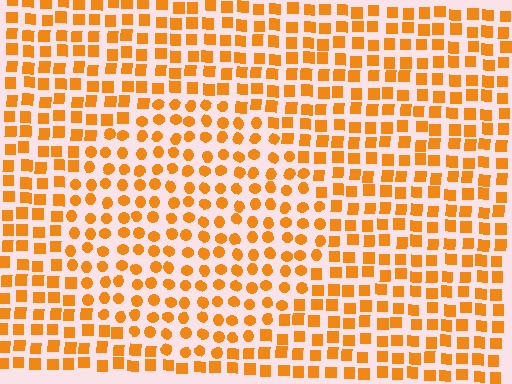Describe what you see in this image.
The image is filled with small orange elements arranged in a uniform grid. A circle-shaped region contains circles, while the surrounding area contains squares. The boundary is defined purely by the change in element shape.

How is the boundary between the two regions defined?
The boundary is defined by a change in element shape: circles inside vs. squares outside. All elements share the same color and spacing.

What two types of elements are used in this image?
The image uses circles inside the circle region and squares outside it.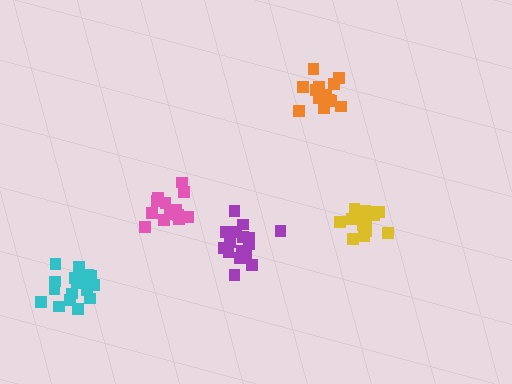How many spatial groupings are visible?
There are 5 spatial groupings.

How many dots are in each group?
Group 1: 14 dots, Group 2: 15 dots, Group 3: 16 dots, Group 4: 18 dots, Group 5: 19 dots (82 total).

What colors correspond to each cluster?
The clusters are colored: pink, orange, yellow, cyan, purple.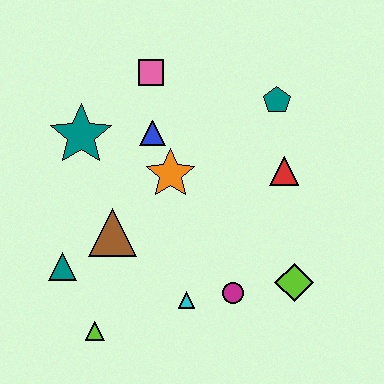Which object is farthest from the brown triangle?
The teal pentagon is farthest from the brown triangle.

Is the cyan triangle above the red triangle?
No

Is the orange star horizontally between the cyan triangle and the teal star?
Yes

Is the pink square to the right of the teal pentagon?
No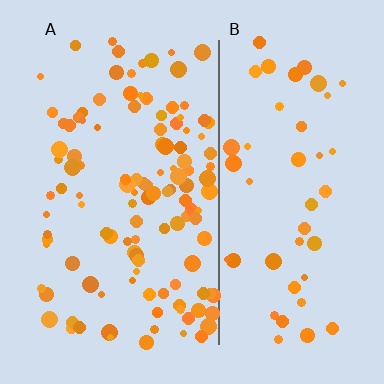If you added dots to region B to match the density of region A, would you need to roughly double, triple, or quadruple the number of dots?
Approximately double.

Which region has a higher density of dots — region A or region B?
A (the left).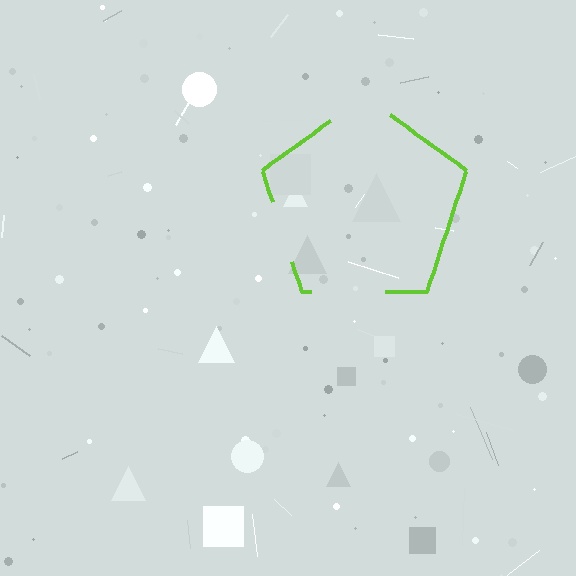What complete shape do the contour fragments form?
The contour fragments form a pentagon.